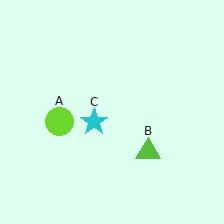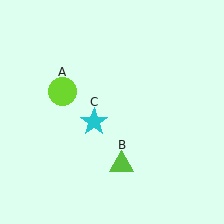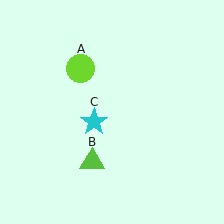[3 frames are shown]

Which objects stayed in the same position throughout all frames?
Cyan star (object C) remained stationary.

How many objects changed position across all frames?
2 objects changed position: lime circle (object A), lime triangle (object B).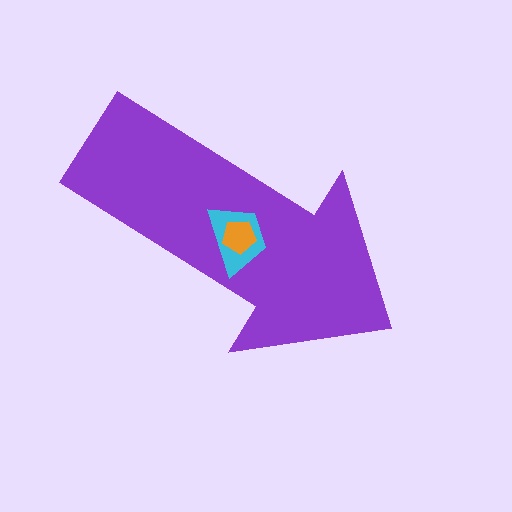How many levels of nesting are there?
3.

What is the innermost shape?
The orange pentagon.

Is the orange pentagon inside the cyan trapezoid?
Yes.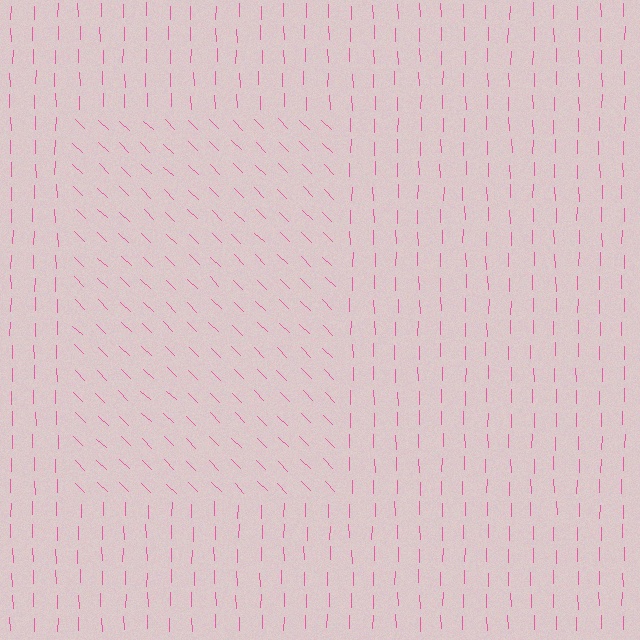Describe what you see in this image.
The image is filled with small pink line segments. A rectangle region in the image has lines oriented differently from the surrounding lines, creating a visible texture boundary.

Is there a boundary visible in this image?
Yes, there is a texture boundary formed by a change in line orientation.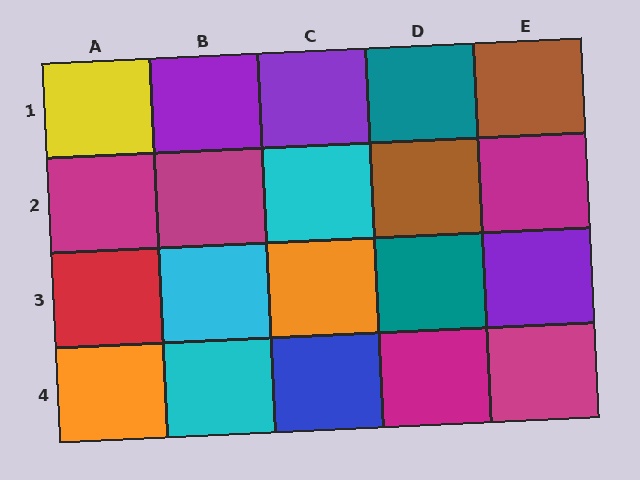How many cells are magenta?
5 cells are magenta.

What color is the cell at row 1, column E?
Brown.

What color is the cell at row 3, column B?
Cyan.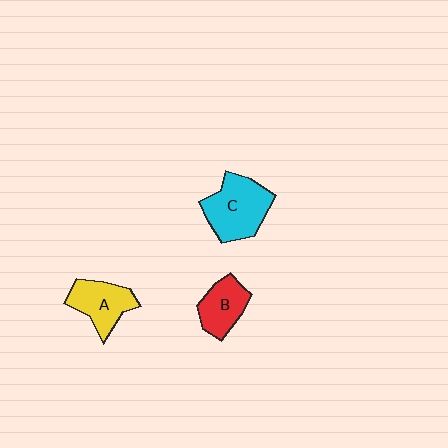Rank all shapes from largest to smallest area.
From largest to smallest: C (cyan), A (yellow), B (red).